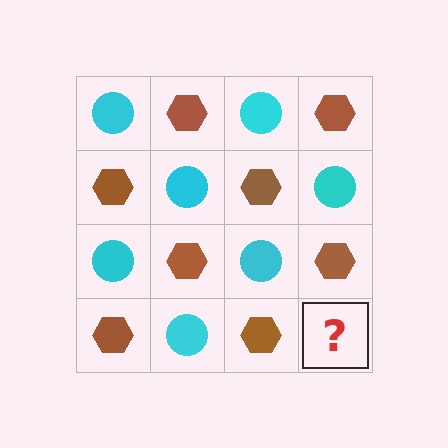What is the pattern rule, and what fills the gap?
The rule is that it alternates cyan circle and brown hexagon in a checkerboard pattern. The gap should be filled with a cyan circle.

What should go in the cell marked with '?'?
The missing cell should contain a cyan circle.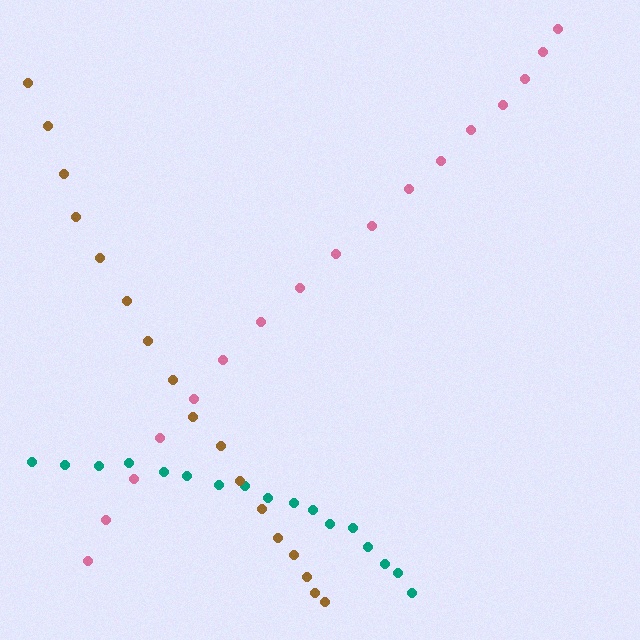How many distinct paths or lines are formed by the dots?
There are 3 distinct paths.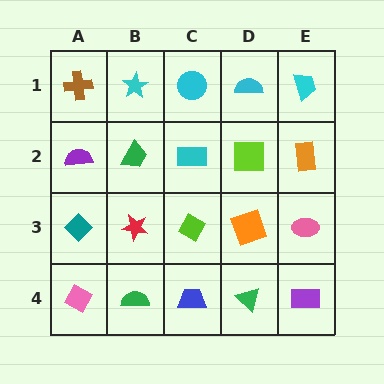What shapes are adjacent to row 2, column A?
A brown cross (row 1, column A), a teal diamond (row 3, column A), a green trapezoid (row 2, column B).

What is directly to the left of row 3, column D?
A lime diamond.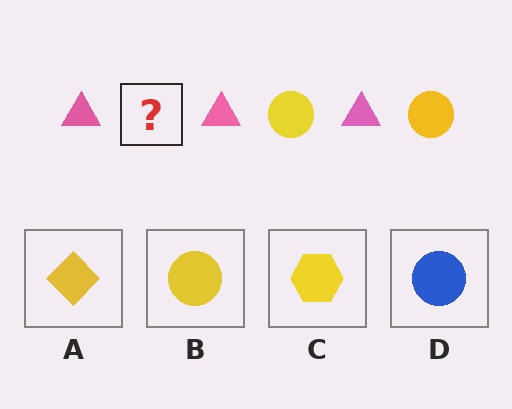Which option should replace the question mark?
Option B.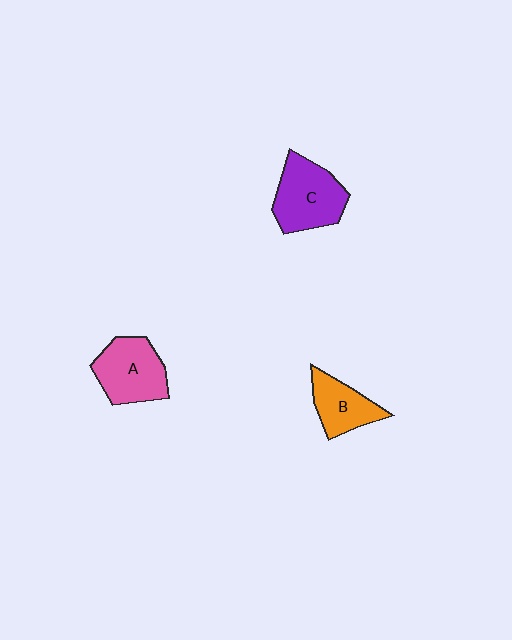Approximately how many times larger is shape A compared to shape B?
Approximately 1.4 times.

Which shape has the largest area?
Shape C (purple).